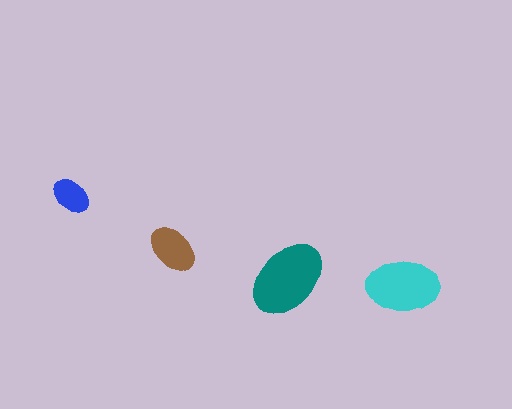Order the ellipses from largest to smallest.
the teal one, the cyan one, the brown one, the blue one.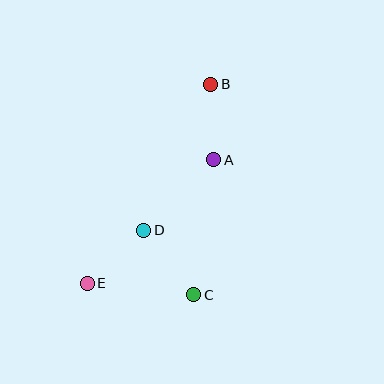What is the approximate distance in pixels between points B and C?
The distance between B and C is approximately 211 pixels.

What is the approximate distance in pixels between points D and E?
The distance between D and E is approximately 78 pixels.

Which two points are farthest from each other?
Points B and E are farthest from each other.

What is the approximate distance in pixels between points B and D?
The distance between B and D is approximately 161 pixels.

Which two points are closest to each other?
Points A and B are closest to each other.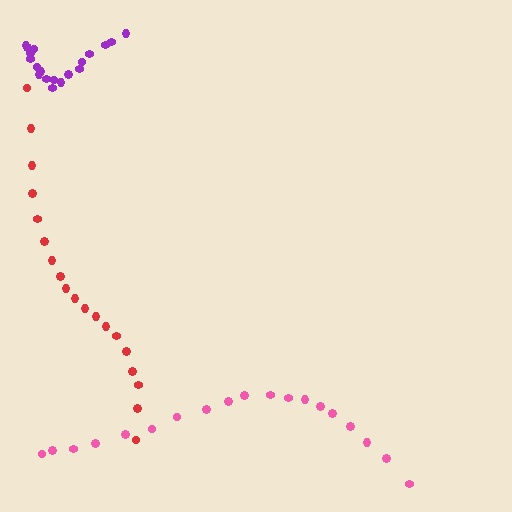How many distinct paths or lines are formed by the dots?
There are 3 distinct paths.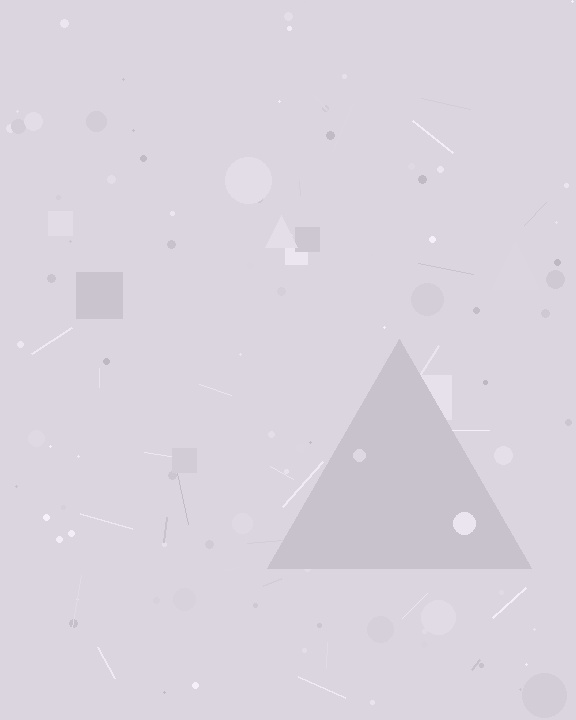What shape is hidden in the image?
A triangle is hidden in the image.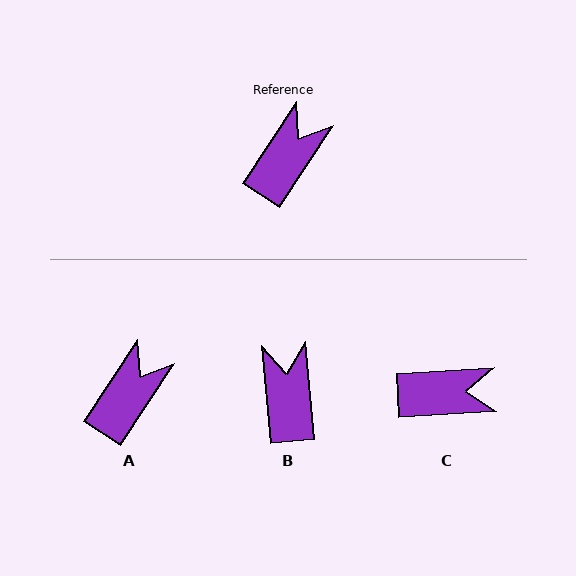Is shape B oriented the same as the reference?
No, it is off by about 38 degrees.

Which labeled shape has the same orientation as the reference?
A.